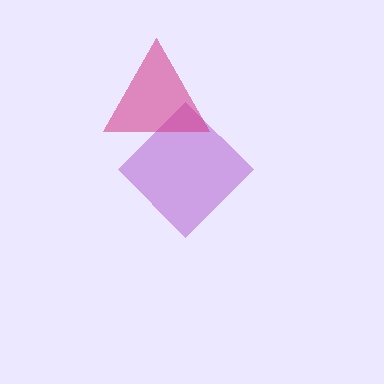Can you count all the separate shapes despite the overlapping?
Yes, there are 2 separate shapes.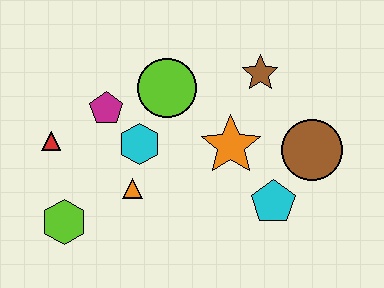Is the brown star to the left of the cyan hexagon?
No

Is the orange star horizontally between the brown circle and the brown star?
No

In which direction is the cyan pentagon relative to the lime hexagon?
The cyan pentagon is to the right of the lime hexagon.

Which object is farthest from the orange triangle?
The brown circle is farthest from the orange triangle.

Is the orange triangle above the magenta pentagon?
No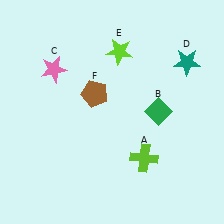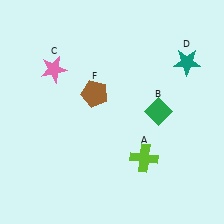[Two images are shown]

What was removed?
The lime star (E) was removed in Image 2.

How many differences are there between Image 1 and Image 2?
There is 1 difference between the two images.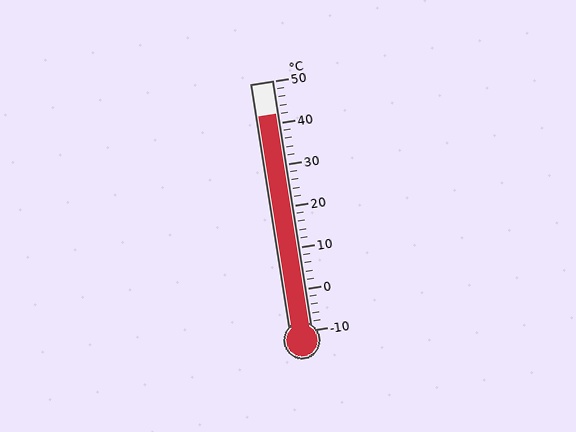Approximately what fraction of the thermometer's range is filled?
The thermometer is filled to approximately 85% of its range.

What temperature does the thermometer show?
The thermometer shows approximately 42°C.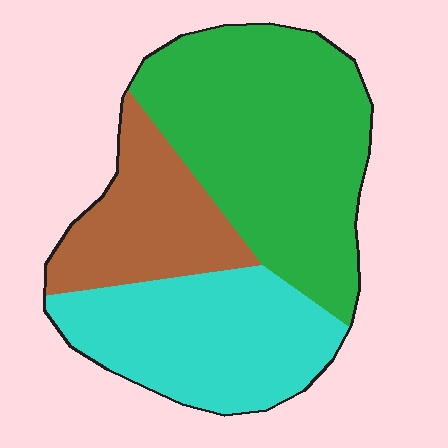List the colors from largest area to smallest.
From largest to smallest: green, cyan, brown.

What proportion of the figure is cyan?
Cyan covers around 30% of the figure.